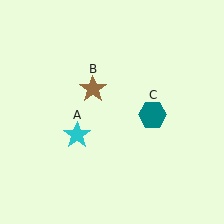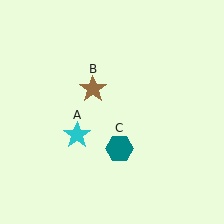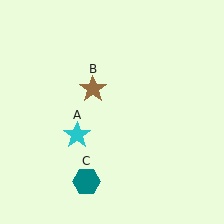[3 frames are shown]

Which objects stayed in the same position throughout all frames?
Cyan star (object A) and brown star (object B) remained stationary.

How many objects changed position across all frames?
1 object changed position: teal hexagon (object C).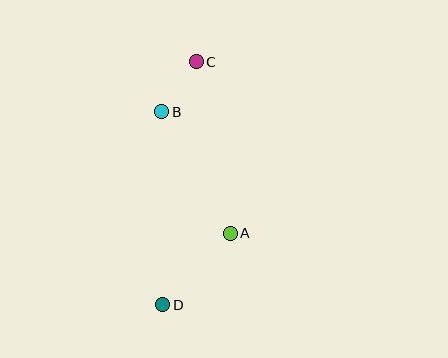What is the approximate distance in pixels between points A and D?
The distance between A and D is approximately 98 pixels.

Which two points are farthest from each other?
Points C and D are farthest from each other.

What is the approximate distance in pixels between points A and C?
The distance between A and C is approximately 175 pixels.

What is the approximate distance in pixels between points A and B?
The distance between A and B is approximately 140 pixels.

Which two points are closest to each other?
Points B and C are closest to each other.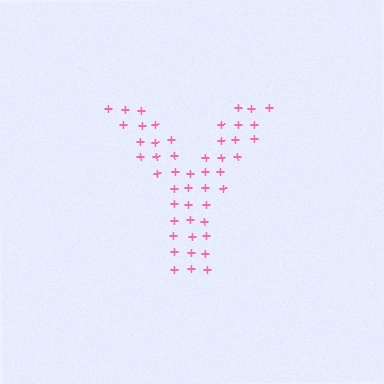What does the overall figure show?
The overall figure shows the letter Y.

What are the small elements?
The small elements are plus signs.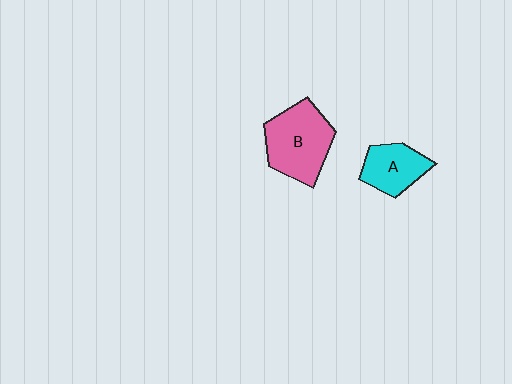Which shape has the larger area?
Shape B (pink).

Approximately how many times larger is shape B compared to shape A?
Approximately 1.6 times.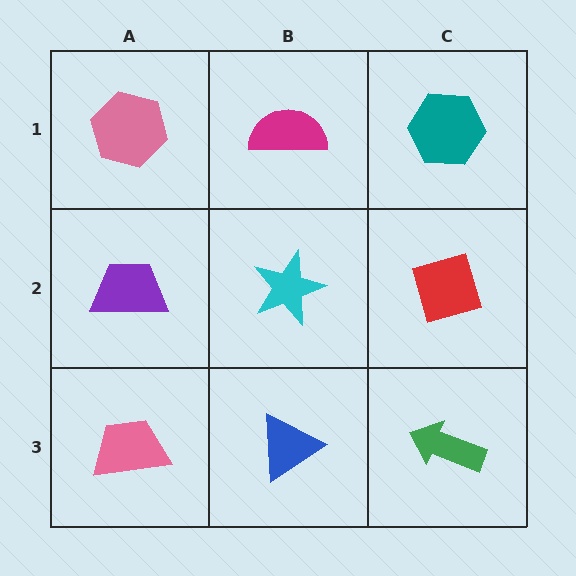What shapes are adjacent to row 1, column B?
A cyan star (row 2, column B), a pink hexagon (row 1, column A), a teal hexagon (row 1, column C).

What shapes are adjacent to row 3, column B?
A cyan star (row 2, column B), a pink trapezoid (row 3, column A), a green arrow (row 3, column C).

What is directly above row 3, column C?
A red diamond.